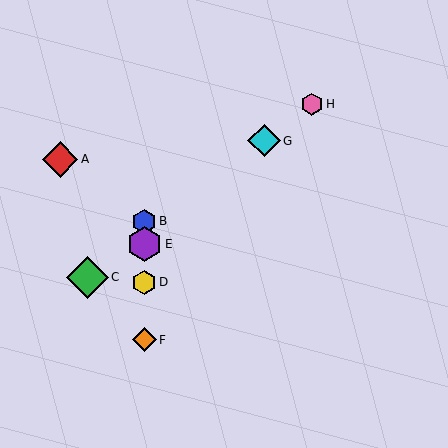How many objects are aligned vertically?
4 objects (B, D, E, F) are aligned vertically.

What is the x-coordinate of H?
Object H is at x≈312.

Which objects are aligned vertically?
Objects B, D, E, F are aligned vertically.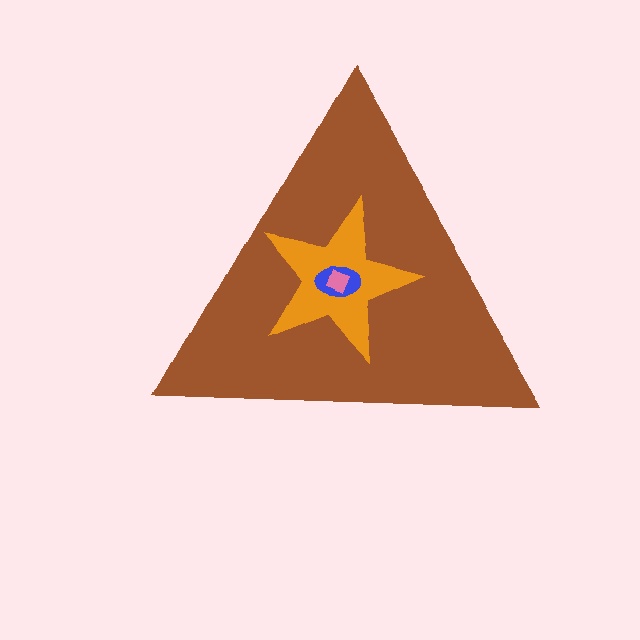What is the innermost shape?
The pink diamond.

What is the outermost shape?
The brown triangle.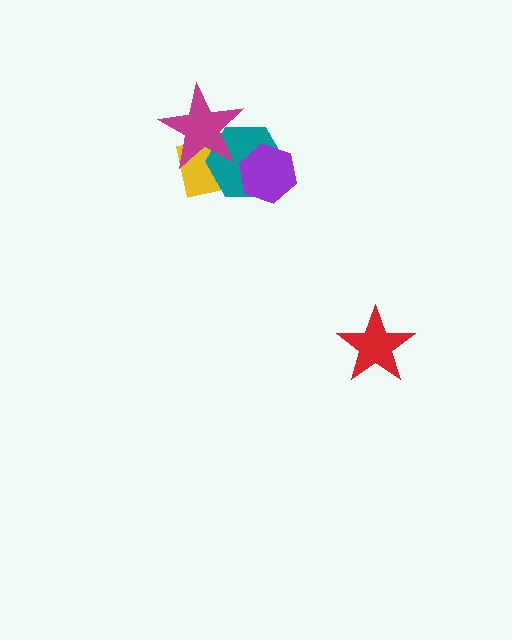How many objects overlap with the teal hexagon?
3 objects overlap with the teal hexagon.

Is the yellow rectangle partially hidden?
Yes, it is partially covered by another shape.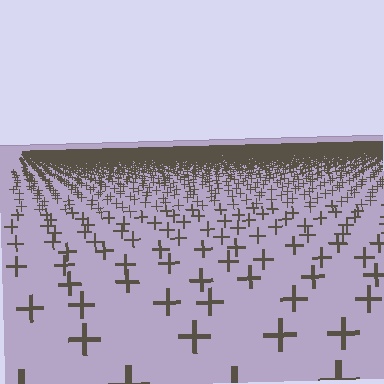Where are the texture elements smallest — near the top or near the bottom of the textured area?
Near the top.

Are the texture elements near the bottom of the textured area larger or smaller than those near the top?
Larger. Near the bottom, elements are closer to the viewer and appear at a bigger on-screen size.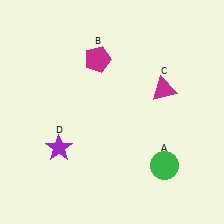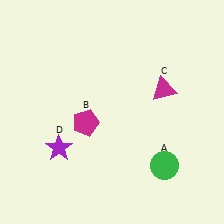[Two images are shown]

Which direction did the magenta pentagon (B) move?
The magenta pentagon (B) moved down.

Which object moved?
The magenta pentagon (B) moved down.